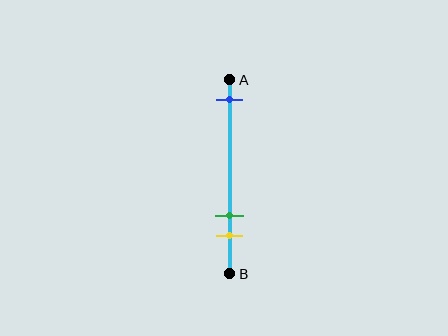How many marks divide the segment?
There are 3 marks dividing the segment.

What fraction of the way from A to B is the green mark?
The green mark is approximately 70% (0.7) of the way from A to B.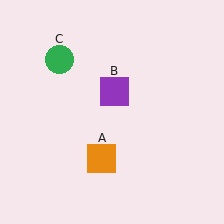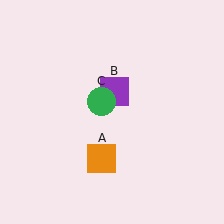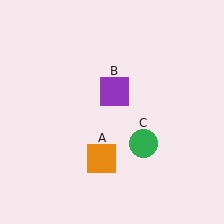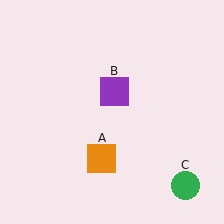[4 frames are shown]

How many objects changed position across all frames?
1 object changed position: green circle (object C).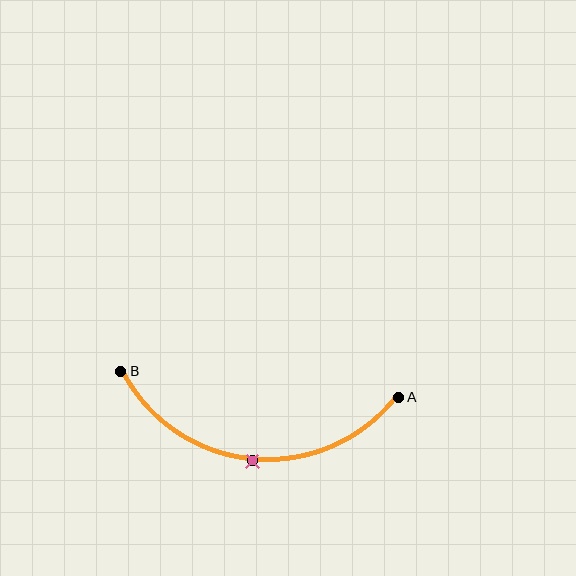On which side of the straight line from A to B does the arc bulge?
The arc bulges below the straight line connecting A and B.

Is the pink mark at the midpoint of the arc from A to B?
Yes. The pink mark lies on the arc at equal arc-length from both A and B — it is the arc midpoint.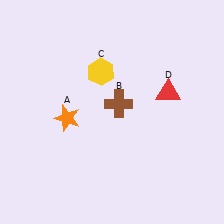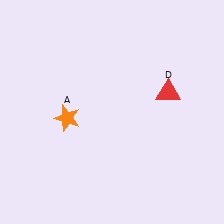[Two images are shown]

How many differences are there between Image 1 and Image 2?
There are 2 differences between the two images.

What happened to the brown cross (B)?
The brown cross (B) was removed in Image 2. It was in the top-right area of Image 1.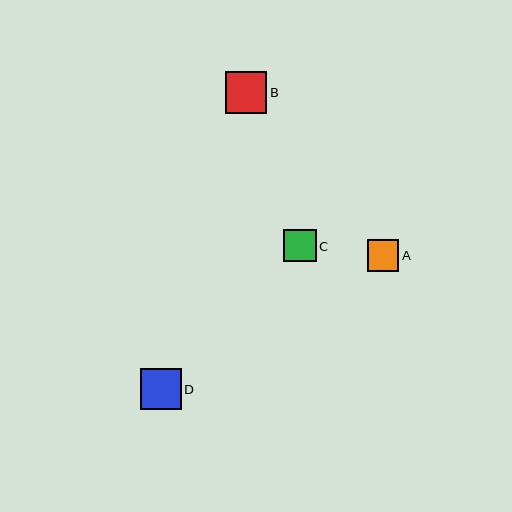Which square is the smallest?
Square A is the smallest with a size of approximately 32 pixels.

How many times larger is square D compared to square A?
Square D is approximately 1.3 times the size of square A.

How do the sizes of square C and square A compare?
Square C and square A are approximately the same size.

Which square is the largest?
Square B is the largest with a size of approximately 42 pixels.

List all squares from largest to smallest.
From largest to smallest: B, D, C, A.